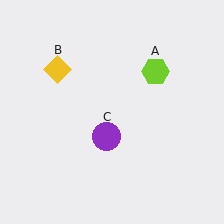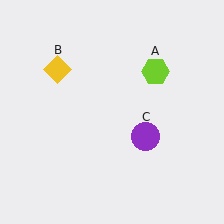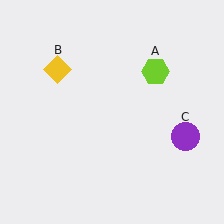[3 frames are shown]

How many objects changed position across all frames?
1 object changed position: purple circle (object C).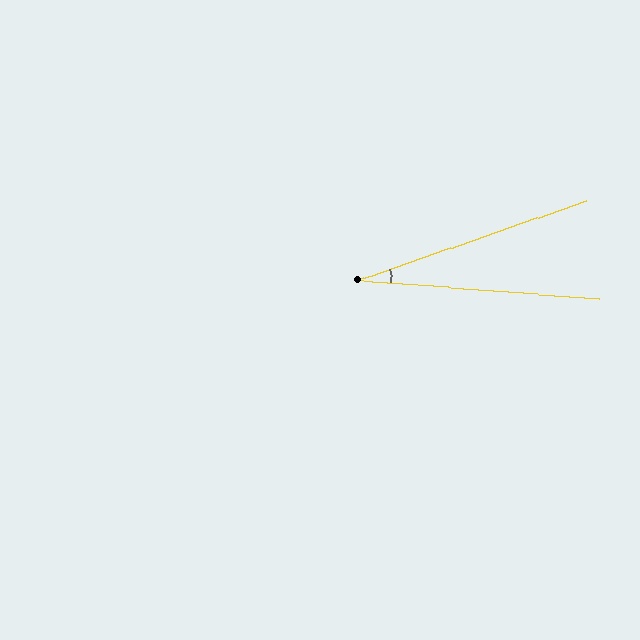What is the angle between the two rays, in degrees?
Approximately 24 degrees.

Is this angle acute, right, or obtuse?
It is acute.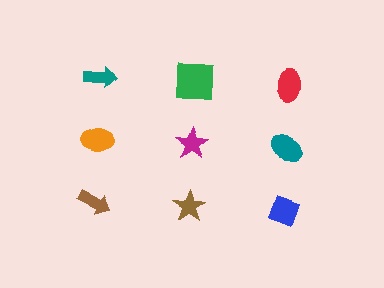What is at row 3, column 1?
A brown arrow.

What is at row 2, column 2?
A magenta star.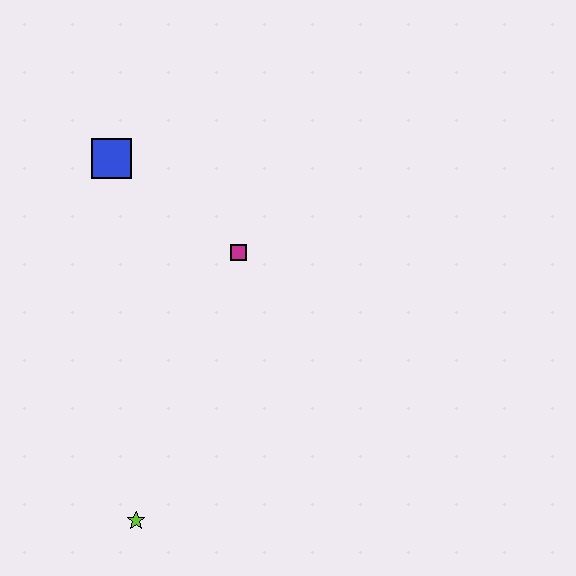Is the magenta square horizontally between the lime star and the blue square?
No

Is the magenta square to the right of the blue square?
Yes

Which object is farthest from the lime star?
The blue square is farthest from the lime star.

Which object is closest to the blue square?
The magenta square is closest to the blue square.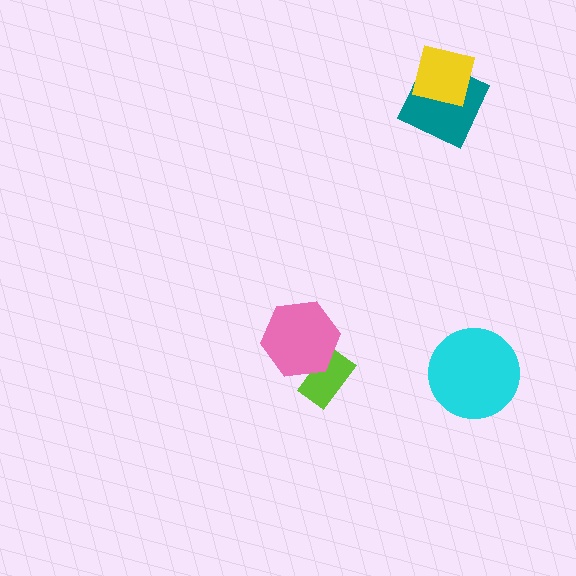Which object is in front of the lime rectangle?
The pink hexagon is in front of the lime rectangle.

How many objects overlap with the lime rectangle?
1 object overlaps with the lime rectangle.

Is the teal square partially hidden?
Yes, it is partially covered by another shape.